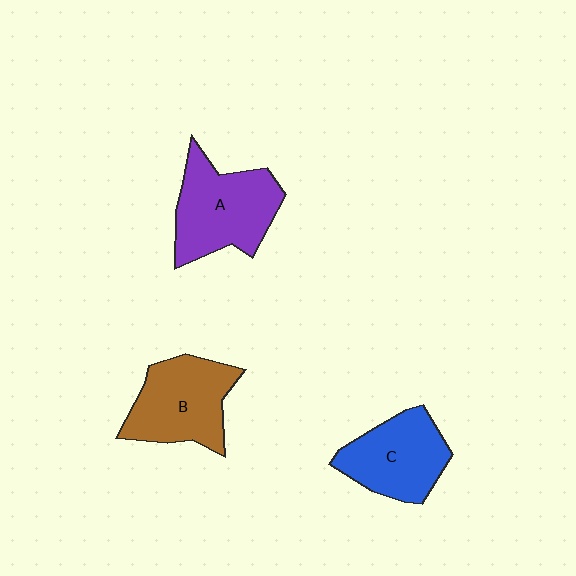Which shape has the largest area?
Shape A (purple).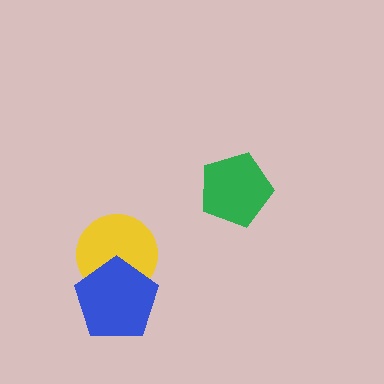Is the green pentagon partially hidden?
No, no other shape covers it.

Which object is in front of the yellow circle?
The blue pentagon is in front of the yellow circle.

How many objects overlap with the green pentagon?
0 objects overlap with the green pentagon.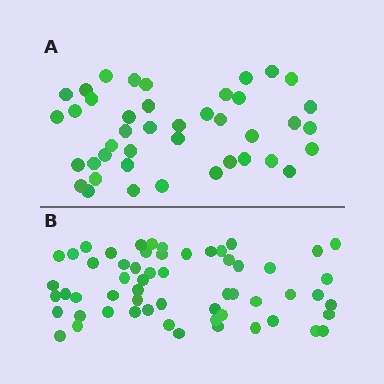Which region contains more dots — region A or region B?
Region B (the bottom region) has more dots.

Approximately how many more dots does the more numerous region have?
Region B has approximately 15 more dots than region A.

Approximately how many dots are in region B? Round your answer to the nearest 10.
About 60 dots. (The exact count is 58, which rounds to 60.)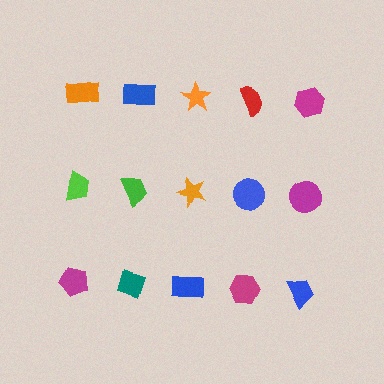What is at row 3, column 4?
A magenta hexagon.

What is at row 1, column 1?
An orange rectangle.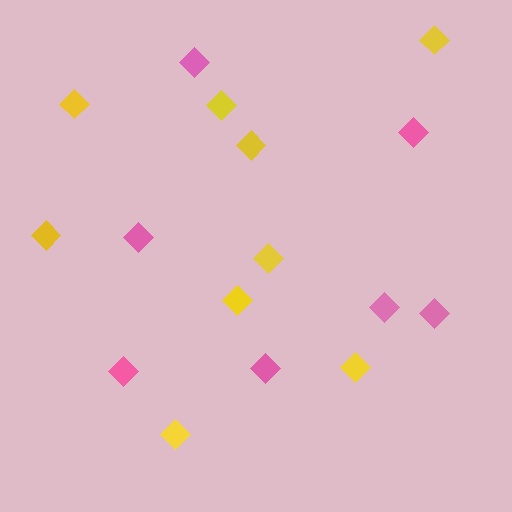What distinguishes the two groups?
There are 2 groups: one group of yellow diamonds (9) and one group of pink diamonds (7).